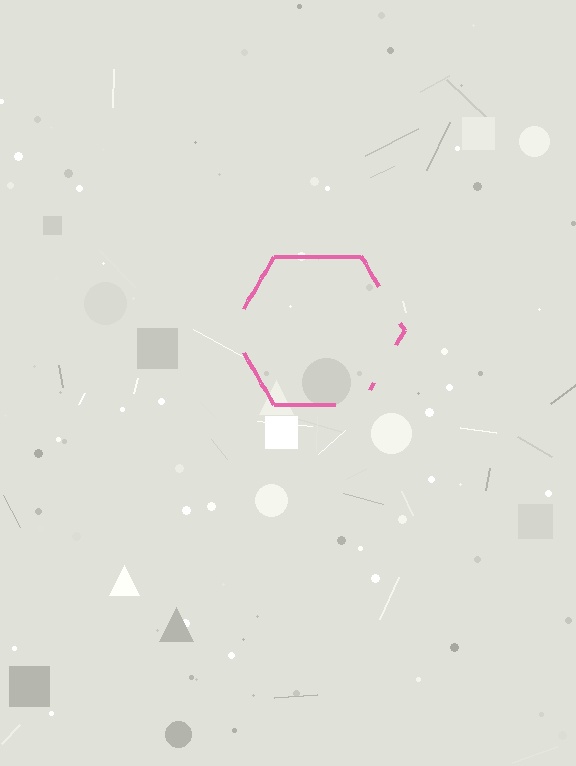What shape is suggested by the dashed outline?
The dashed outline suggests a hexagon.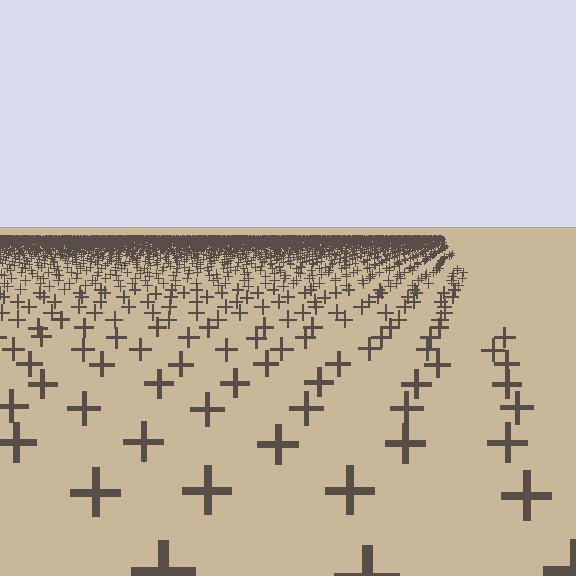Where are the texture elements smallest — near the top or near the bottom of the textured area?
Near the top.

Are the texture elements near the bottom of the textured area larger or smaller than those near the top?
Larger. Near the bottom, elements are closer to the viewer and appear at a bigger on-screen size.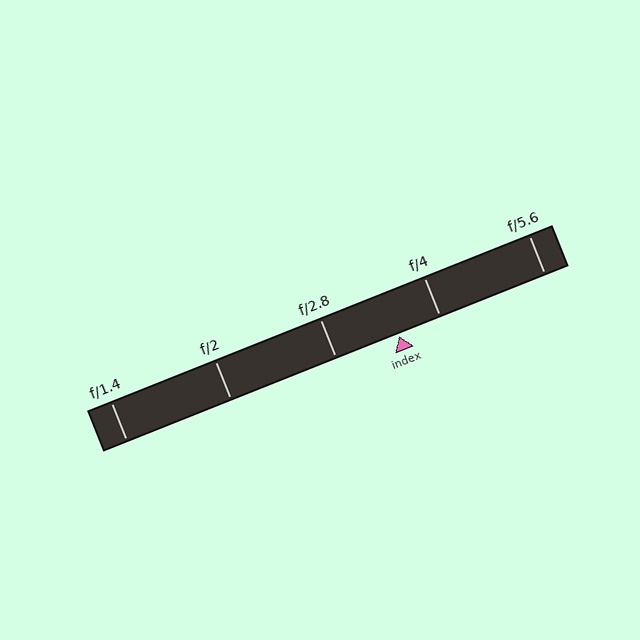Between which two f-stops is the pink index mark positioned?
The index mark is between f/2.8 and f/4.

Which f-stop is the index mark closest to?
The index mark is closest to f/4.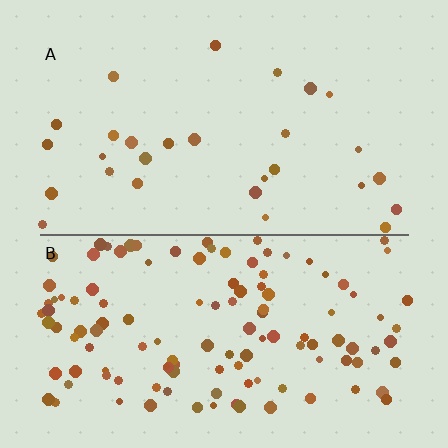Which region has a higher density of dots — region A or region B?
B (the bottom).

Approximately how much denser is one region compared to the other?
Approximately 4.4× — region B over region A.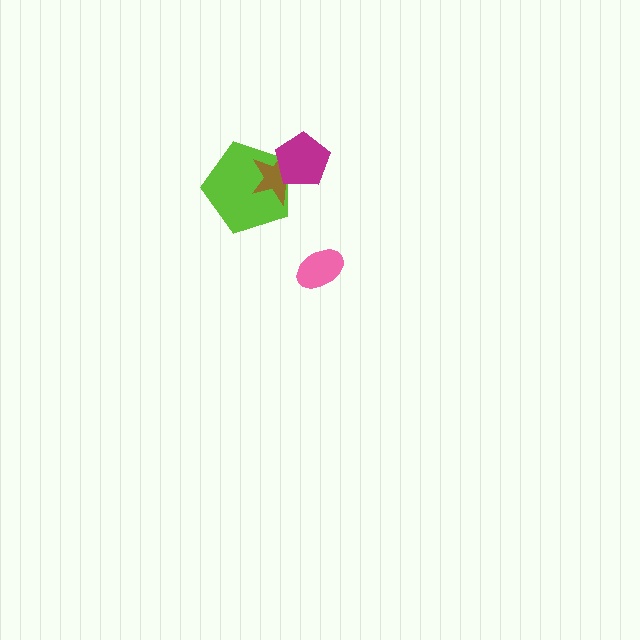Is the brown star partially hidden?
Yes, it is partially covered by another shape.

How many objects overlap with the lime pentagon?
2 objects overlap with the lime pentagon.